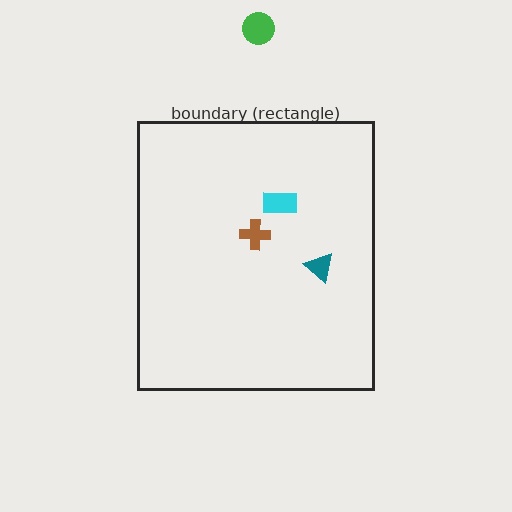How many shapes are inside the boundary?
3 inside, 1 outside.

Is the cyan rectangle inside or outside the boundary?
Inside.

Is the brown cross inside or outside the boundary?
Inside.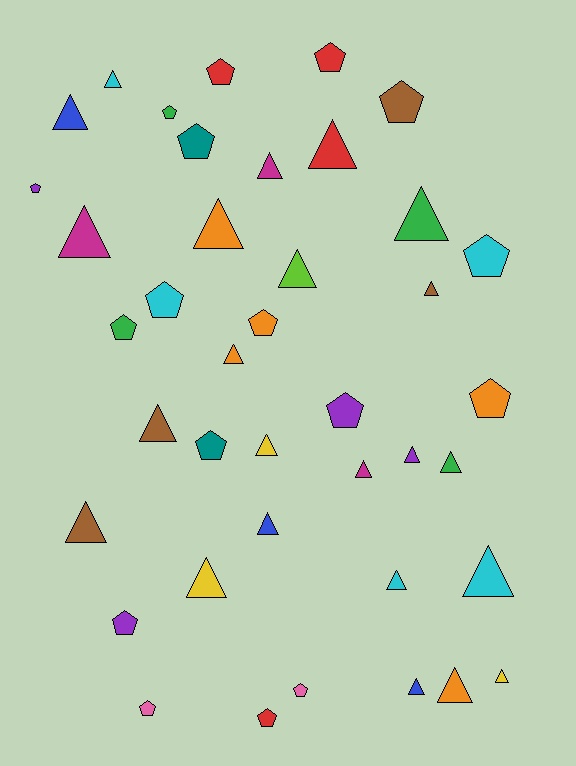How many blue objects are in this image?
There are 3 blue objects.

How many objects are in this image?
There are 40 objects.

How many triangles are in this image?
There are 23 triangles.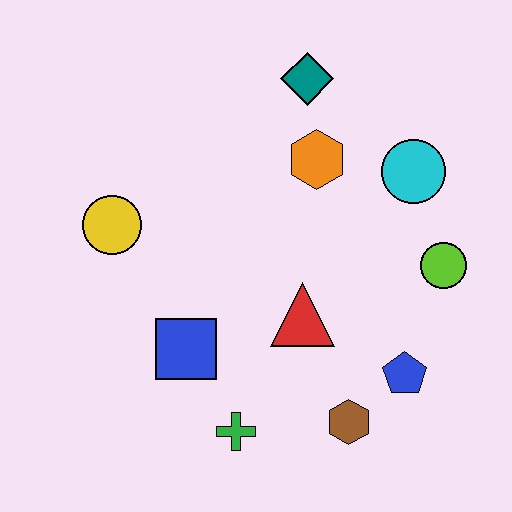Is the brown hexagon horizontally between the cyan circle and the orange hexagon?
Yes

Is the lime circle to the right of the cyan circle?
Yes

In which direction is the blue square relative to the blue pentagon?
The blue square is to the left of the blue pentagon.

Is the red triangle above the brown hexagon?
Yes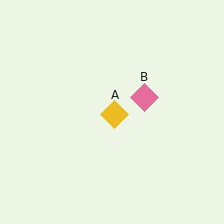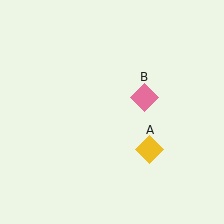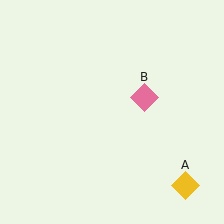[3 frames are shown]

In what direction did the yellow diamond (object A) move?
The yellow diamond (object A) moved down and to the right.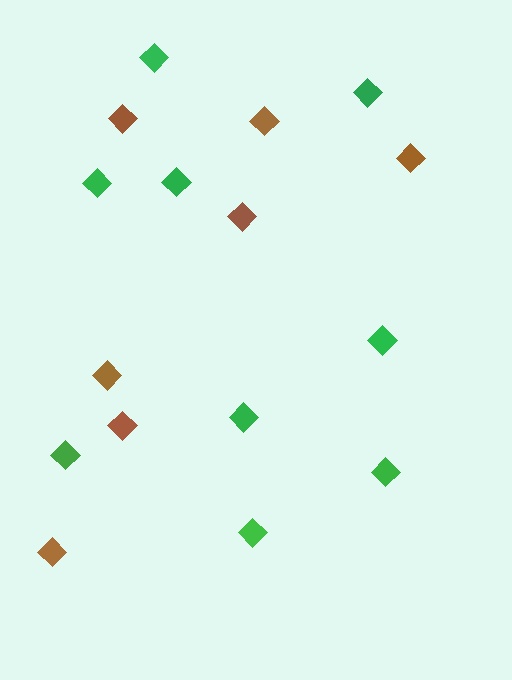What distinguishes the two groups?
There are 2 groups: one group of brown diamonds (7) and one group of green diamonds (9).